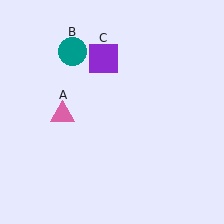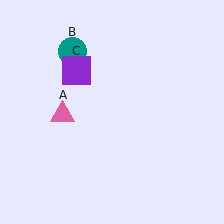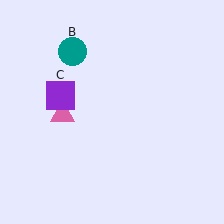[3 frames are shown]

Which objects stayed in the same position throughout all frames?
Pink triangle (object A) and teal circle (object B) remained stationary.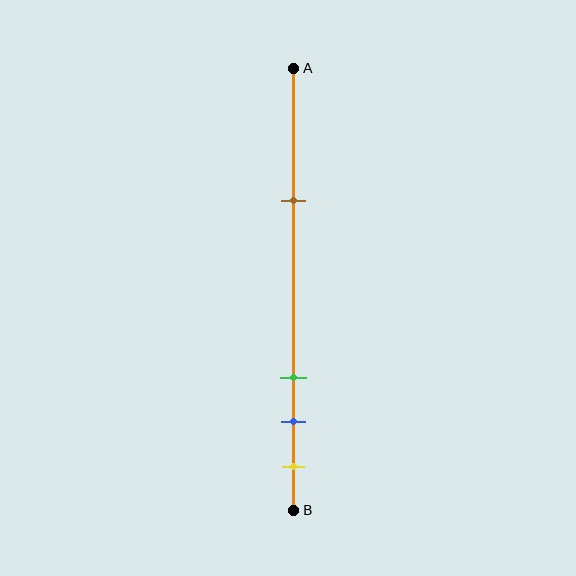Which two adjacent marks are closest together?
The blue and yellow marks are the closest adjacent pair.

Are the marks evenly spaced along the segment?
No, the marks are not evenly spaced.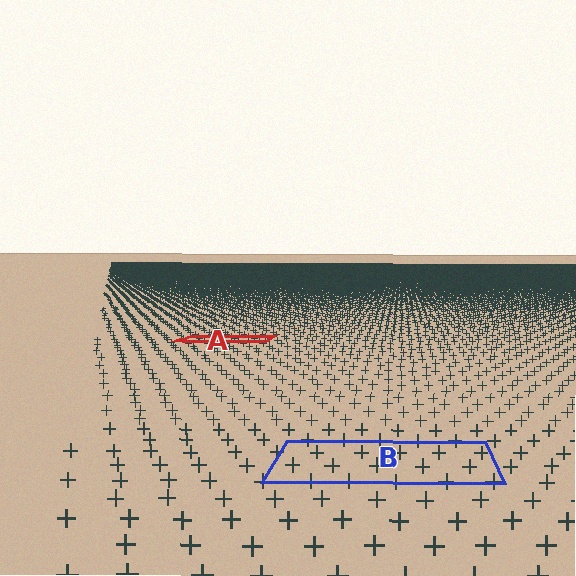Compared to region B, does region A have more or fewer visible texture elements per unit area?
Region A has more texture elements per unit area — they are packed more densely because it is farther away.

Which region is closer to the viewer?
Region B is closer. The texture elements there are larger and more spread out.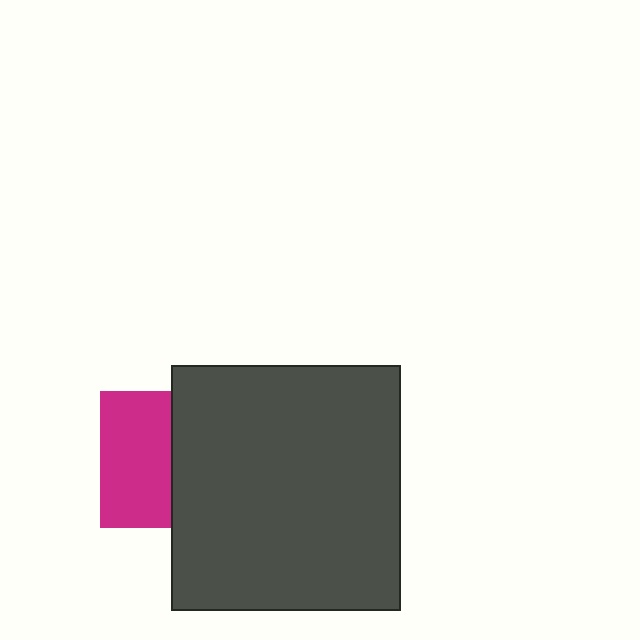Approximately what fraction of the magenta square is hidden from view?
Roughly 48% of the magenta square is hidden behind the dark gray rectangle.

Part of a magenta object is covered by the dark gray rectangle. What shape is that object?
It is a square.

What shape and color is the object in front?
The object in front is a dark gray rectangle.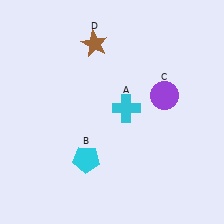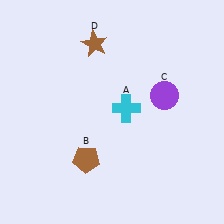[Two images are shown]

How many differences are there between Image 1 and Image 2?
There is 1 difference between the two images.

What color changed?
The pentagon (B) changed from cyan in Image 1 to brown in Image 2.